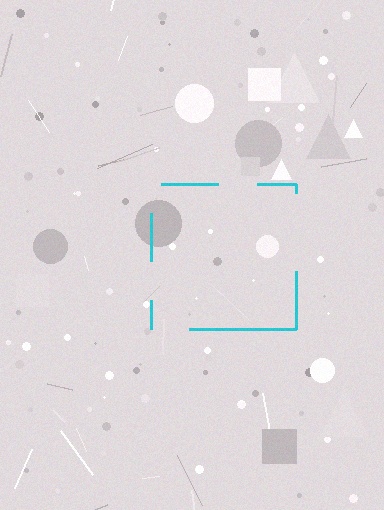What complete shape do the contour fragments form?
The contour fragments form a square.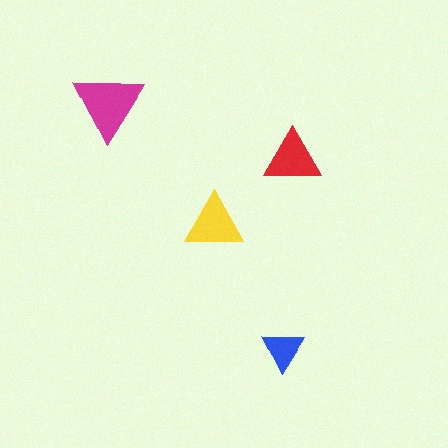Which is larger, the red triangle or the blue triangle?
The red one.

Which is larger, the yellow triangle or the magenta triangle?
The magenta one.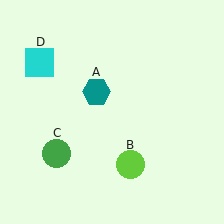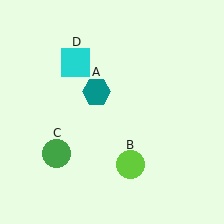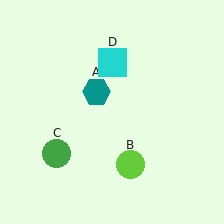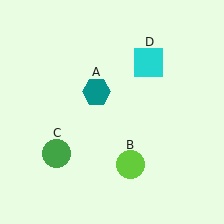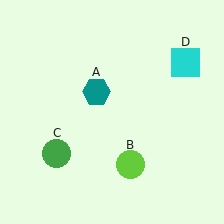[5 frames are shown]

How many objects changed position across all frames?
1 object changed position: cyan square (object D).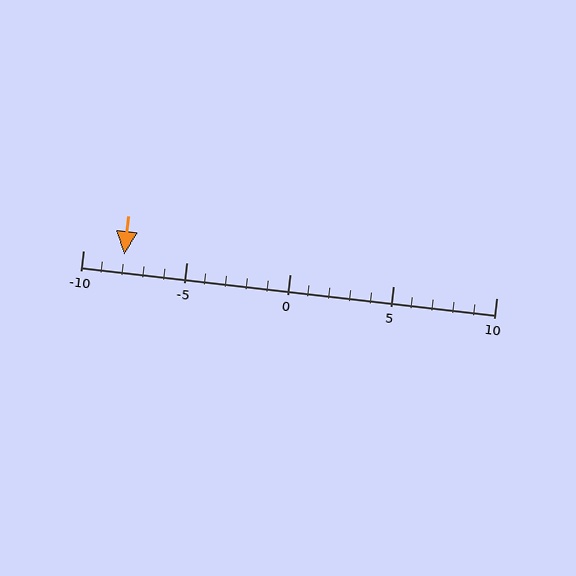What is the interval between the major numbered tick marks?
The major tick marks are spaced 5 units apart.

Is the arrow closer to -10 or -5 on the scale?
The arrow is closer to -10.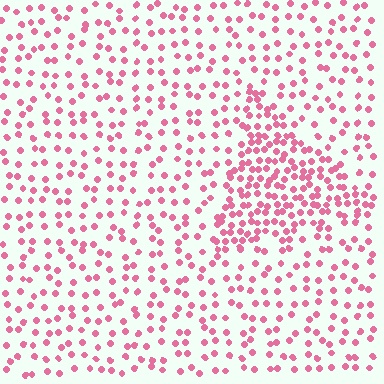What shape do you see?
I see a triangle.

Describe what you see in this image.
The image contains small pink elements arranged at two different densities. A triangle-shaped region is visible where the elements are more densely packed than the surrounding area.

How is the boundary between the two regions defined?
The boundary is defined by a change in element density (approximately 2.2x ratio). All elements are the same color, size, and shape.